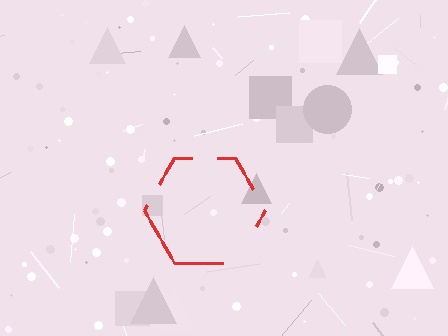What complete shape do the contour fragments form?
The contour fragments form a hexagon.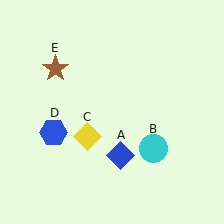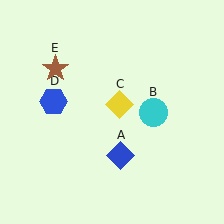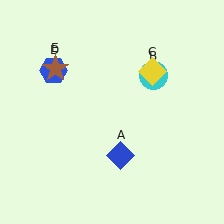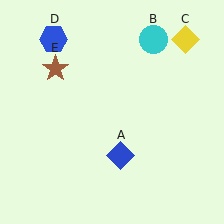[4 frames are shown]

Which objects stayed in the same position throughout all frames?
Blue diamond (object A) and brown star (object E) remained stationary.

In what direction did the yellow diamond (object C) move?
The yellow diamond (object C) moved up and to the right.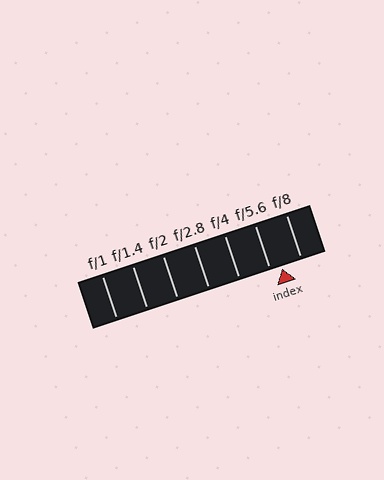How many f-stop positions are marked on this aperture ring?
There are 7 f-stop positions marked.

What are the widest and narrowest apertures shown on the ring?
The widest aperture shown is f/1 and the narrowest is f/8.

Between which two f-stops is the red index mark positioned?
The index mark is between f/5.6 and f/8.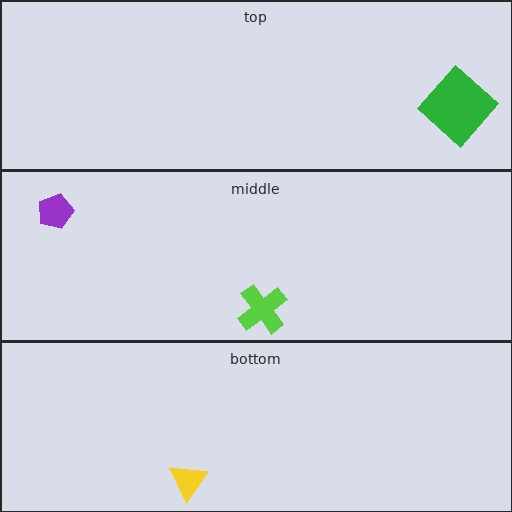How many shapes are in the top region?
1.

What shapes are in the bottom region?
The yellow triangle.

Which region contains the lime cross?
The middle region.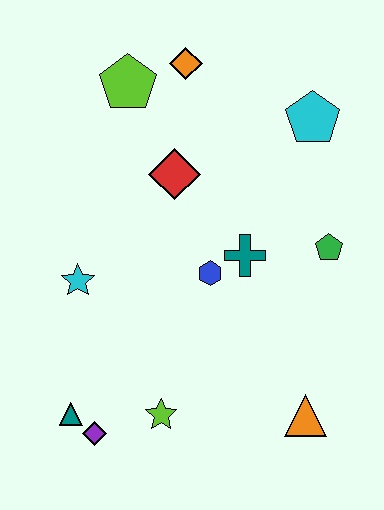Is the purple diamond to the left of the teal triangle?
No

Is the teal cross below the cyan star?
No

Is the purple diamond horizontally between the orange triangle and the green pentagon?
No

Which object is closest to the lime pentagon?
The orange diamond is closest to the lime pentagon.